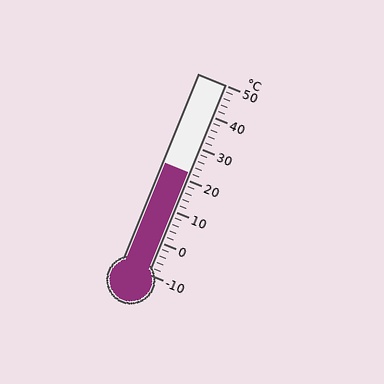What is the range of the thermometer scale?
The thermometer scale ranges from -10°C to 50°C.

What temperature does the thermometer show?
The thermometer shows approximately 22°C.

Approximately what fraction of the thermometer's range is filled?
The thermometer is filled to approximately 55% of its range.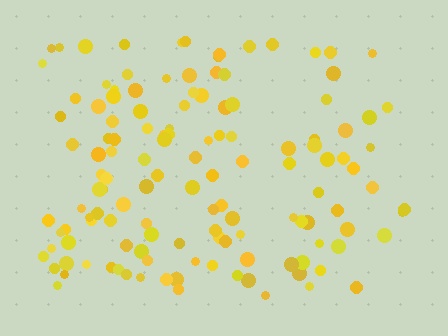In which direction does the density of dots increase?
From right to left, with the left side densest.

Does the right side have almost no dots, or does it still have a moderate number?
Still a moderate number, just noticeably fewer than the left.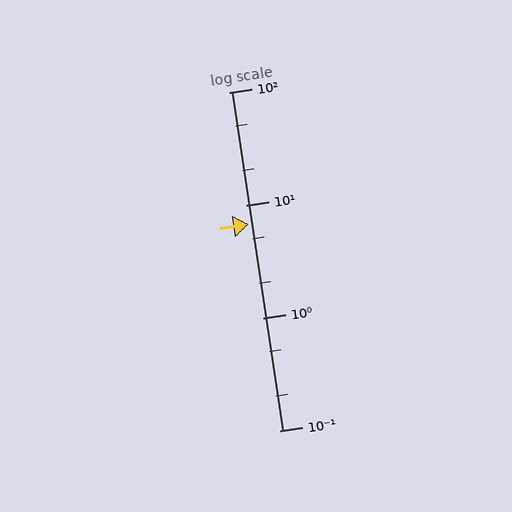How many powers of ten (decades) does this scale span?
The scale spans 3 decades, from 0.1 to 100.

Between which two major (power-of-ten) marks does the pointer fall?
The pointer is between 1 and 10.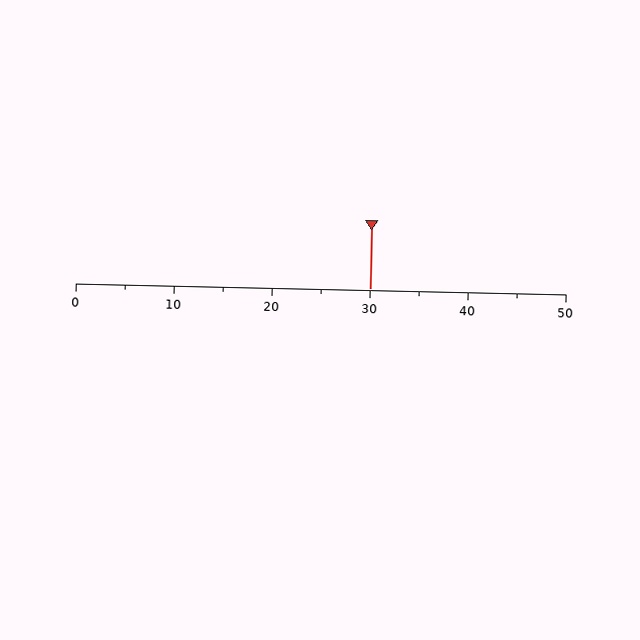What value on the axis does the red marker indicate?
The marker indicates approximately 30.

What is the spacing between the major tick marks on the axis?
The major ticks are spaced 10 apart.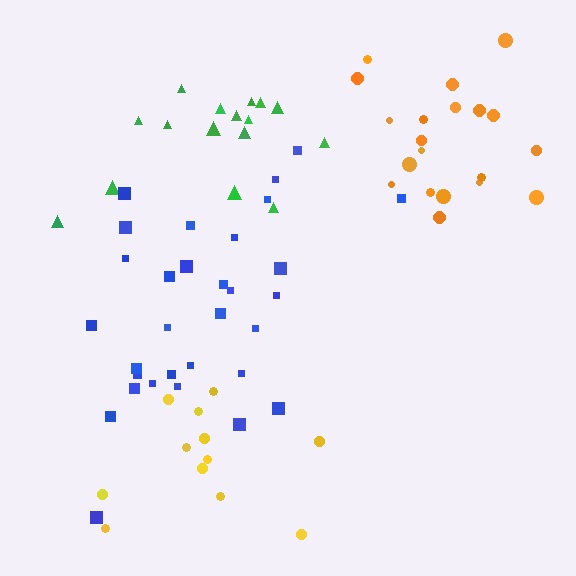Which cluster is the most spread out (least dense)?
Yellow.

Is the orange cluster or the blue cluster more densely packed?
Blue.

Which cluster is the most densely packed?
Green.